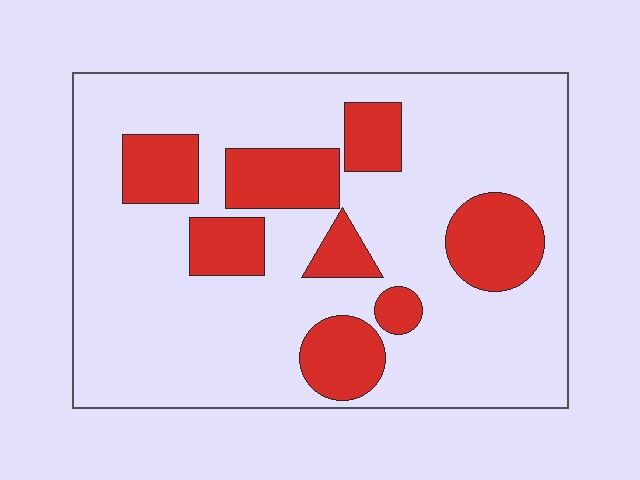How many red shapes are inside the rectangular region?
8.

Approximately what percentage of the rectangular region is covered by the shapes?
Approximately 25%.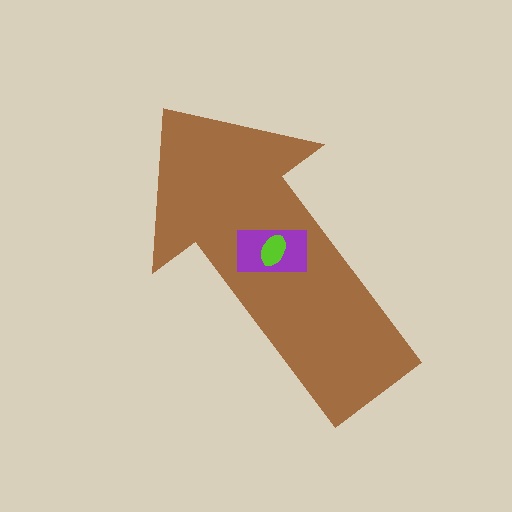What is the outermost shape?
The brown arrow.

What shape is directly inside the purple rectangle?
The lime ellipse.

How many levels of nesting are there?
3.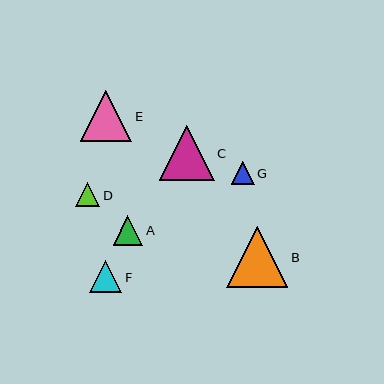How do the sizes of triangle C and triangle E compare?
Triangle C and triangle E are approximately the same size.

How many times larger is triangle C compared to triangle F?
Triangle C is approximately 1.7 times the size of triangle F.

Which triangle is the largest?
Triangle B is the largest with a size of approximately 61 pixels.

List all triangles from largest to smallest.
From largest to smallest: B, C, E, F, A, D, G.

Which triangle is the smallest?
Triangle G is the smallest with a size of approximately 22 pixels.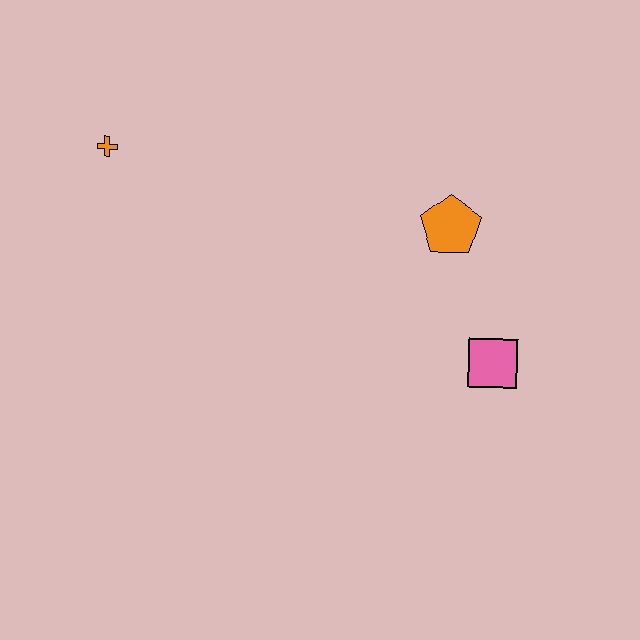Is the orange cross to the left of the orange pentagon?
Yes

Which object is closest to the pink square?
The orange pentagon is closest to the pink square.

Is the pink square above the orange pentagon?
No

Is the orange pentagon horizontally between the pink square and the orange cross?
Yes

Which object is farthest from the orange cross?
The pink square is farthest from the orange cross.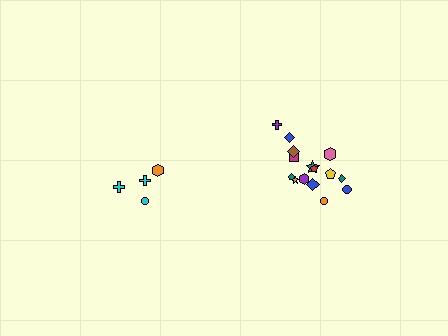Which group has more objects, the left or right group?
The right group.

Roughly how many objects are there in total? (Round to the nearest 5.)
Roughly 20 objects in total.